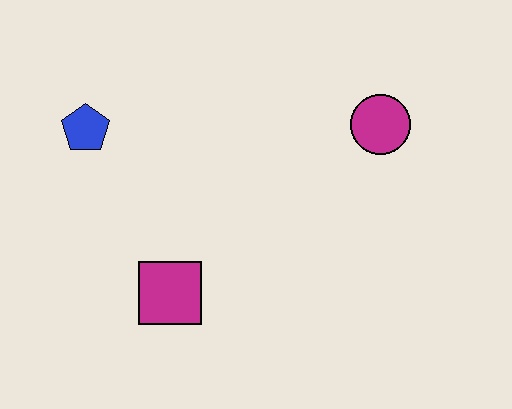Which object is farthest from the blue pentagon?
The magenta circle is farthest from the blue pentagon.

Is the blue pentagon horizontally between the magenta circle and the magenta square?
No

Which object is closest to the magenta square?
The blue pentagon is closest to the magenta square.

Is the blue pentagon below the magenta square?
No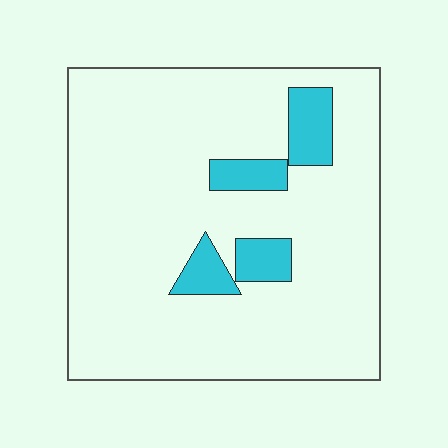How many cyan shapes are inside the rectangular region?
4.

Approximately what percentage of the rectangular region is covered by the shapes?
Approximately 10%.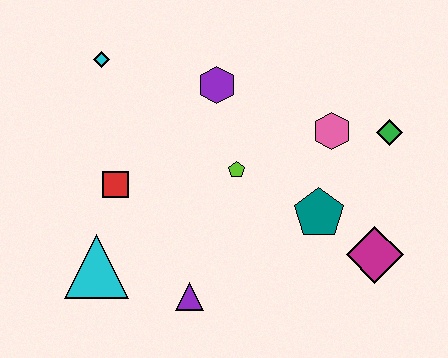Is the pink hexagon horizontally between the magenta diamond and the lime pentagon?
Yes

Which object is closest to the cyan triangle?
The red square is closest to the cyan triangle.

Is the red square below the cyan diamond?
Yes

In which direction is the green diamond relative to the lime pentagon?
The green diamond is to the right of the lime pentagon.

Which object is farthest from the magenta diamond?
The cyan diamond is farthest from the magenta diamond.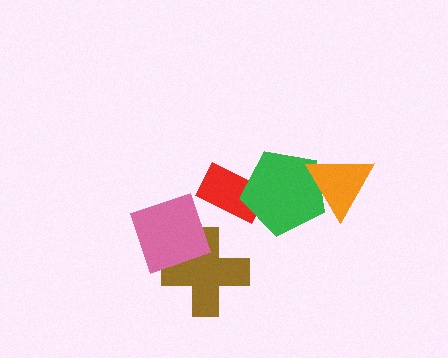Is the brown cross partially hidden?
Yes, it is partially covered by another shape.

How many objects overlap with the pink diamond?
1 object overlaps with the pink diamond.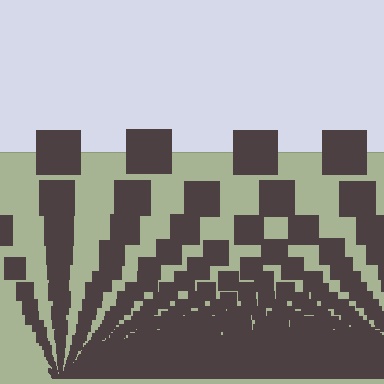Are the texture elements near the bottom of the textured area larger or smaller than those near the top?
Smaller. The gradient is inverted — elements near the bottom are smaller and denser.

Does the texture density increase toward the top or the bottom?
Density increases toward the bottom.